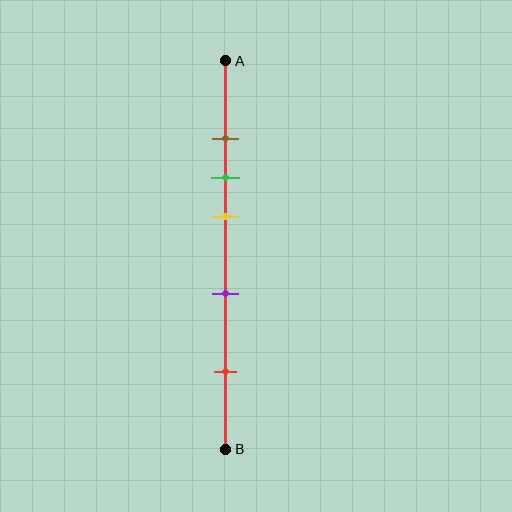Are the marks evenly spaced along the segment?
No, the marks are not evenly spaced.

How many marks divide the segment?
There are 5 marks dividing the segment.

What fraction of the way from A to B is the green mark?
The green mark is approximately 30% (0.3) of the way from A to B.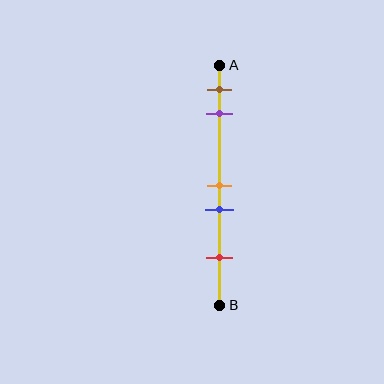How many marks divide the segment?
There are 5 marks dividing the segment.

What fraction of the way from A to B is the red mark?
The red mark is approximately 80% (0.8) of the way from A to B.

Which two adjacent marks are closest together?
The orange and blue marks are the closest adjacent pair.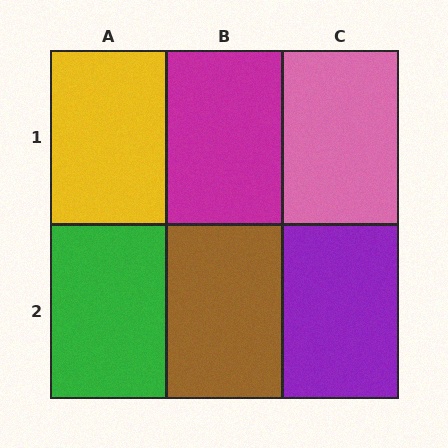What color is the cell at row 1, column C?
Pink.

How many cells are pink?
1 cell is pink.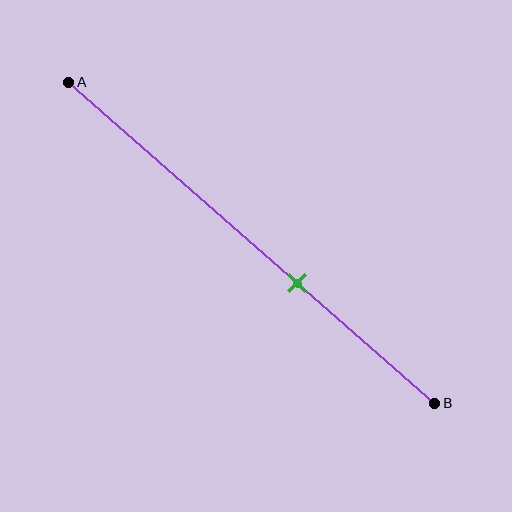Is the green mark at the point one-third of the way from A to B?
No, the mark is at about 65% from A, not at the 33% one-third point.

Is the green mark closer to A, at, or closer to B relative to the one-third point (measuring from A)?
The green mark is closer to point B than the one-third point of segment AB.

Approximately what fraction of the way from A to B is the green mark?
The green mark is approximately 65% of the way from A to B.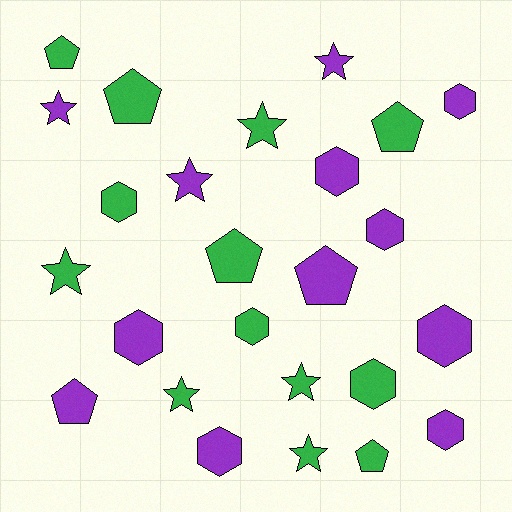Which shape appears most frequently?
Hexagon, with 10 objects.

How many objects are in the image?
There are 25 objects.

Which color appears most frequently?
Green, with 13 objects.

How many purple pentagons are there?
There are 2 purple pentagons.